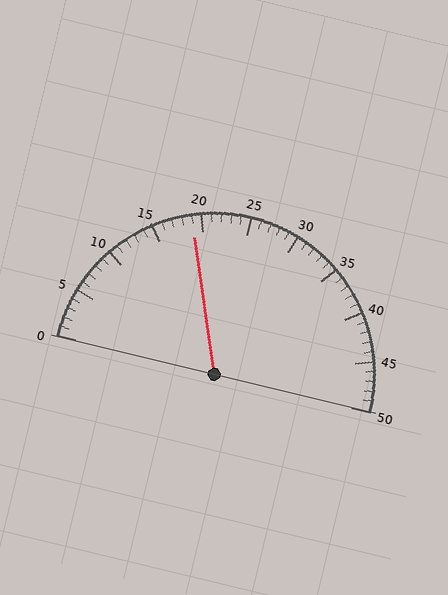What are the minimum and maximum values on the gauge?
The gauge ranges from 0 to 50.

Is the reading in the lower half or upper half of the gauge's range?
The reading is in the lower half of the range (0 to 50).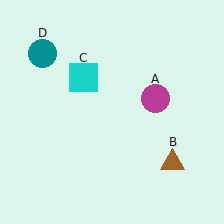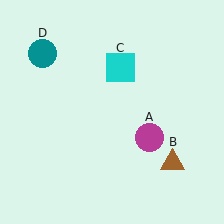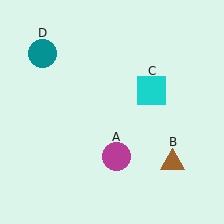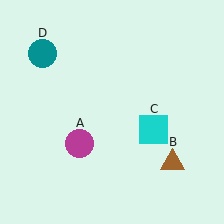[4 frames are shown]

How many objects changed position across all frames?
2 objects changed position: magenta circle (object A), cyan square (object C).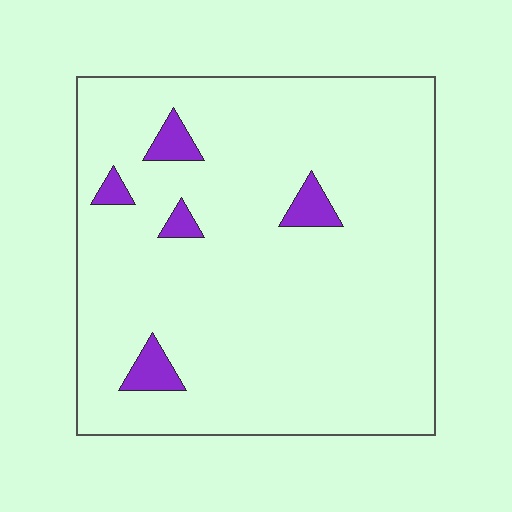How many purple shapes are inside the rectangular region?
5.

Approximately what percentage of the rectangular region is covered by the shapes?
Approximately 5%.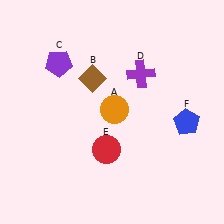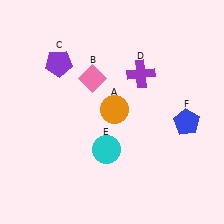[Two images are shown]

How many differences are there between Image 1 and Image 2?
There are 2 differences between the two images.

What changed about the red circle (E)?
In Image 1, E is red. In Image 2, it changed to cyan.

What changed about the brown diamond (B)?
In Image 1, B is brown. In Image 2, it changed to pink.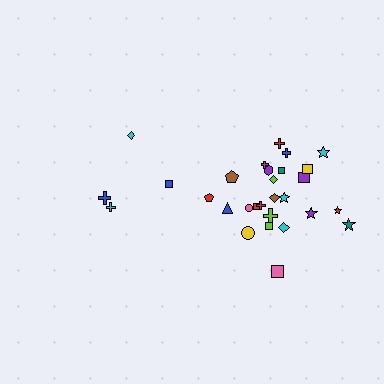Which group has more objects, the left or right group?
The right group.